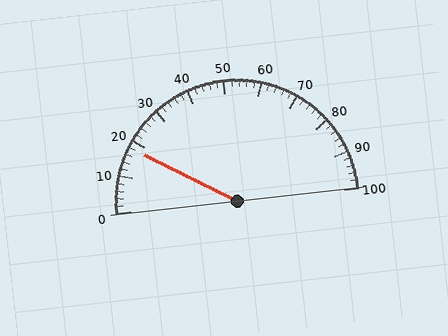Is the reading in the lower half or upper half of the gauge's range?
The reading is in the lower half of the range (0 to 100).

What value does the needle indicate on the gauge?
The needle indicates approximately 18.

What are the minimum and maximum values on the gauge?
The gauge ranges from 0 to 100.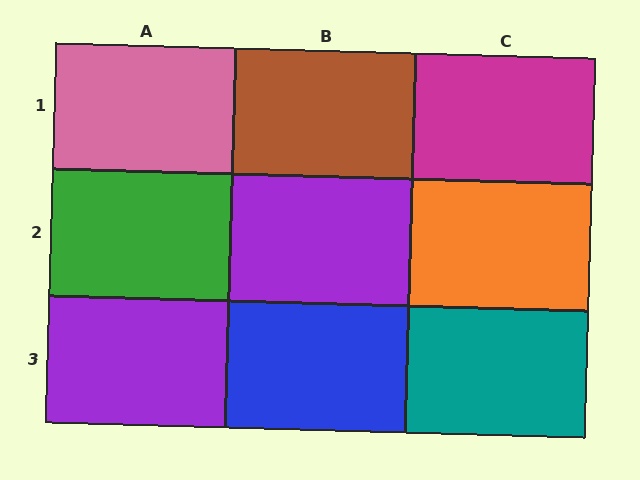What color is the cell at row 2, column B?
Purple.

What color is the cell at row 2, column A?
Green.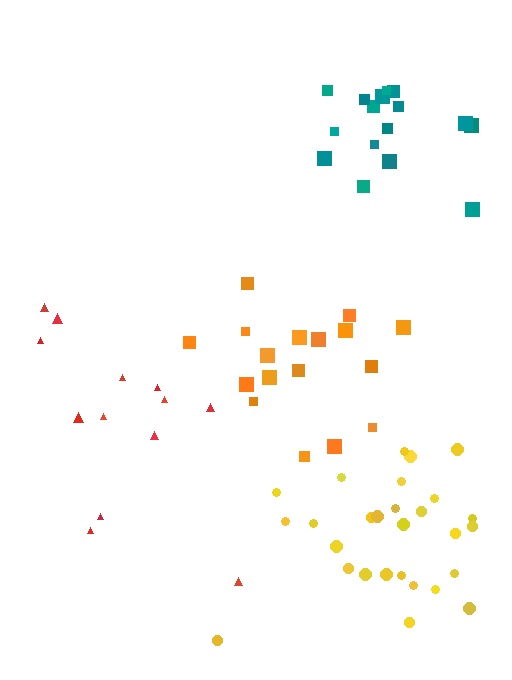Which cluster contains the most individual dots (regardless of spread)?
Yellow (29).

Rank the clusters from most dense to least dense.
yellow, teal, orange, red.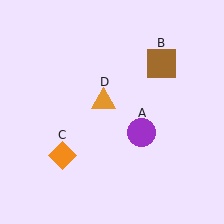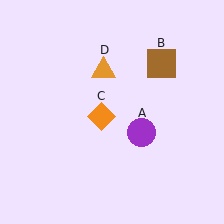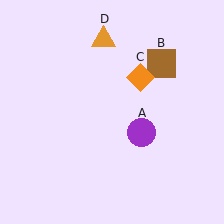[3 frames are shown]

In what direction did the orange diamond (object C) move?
The orange diamond (object C) moved up and to the right.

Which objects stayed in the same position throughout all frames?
Purple circle (object A) and brown square (object B) remained stationary.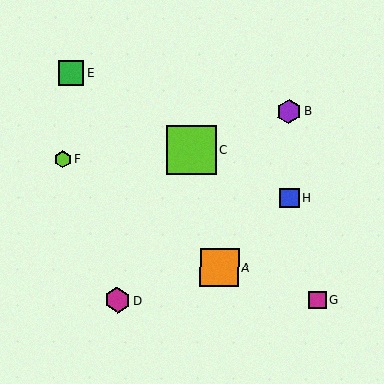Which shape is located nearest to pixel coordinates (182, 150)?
The lime square (labeled C) at (192, 150) is nearest to that location.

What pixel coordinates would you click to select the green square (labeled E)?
Click at (71, 73) to select the green square E.